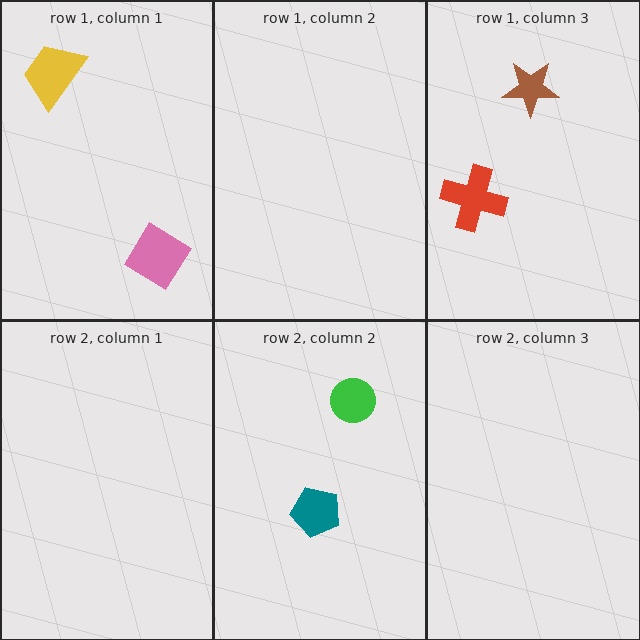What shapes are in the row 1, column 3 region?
The red cross, the brown star.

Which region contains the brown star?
The row 1, column 3 region.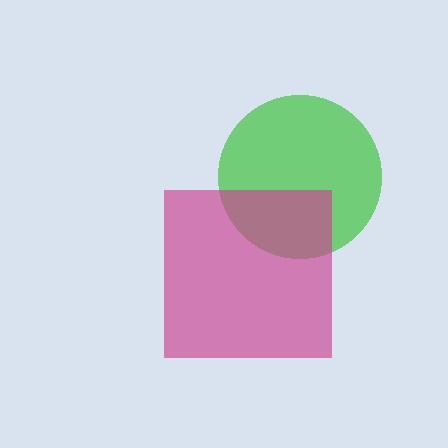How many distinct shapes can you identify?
There are 2 distinct shapes: a green circle, a magenta square.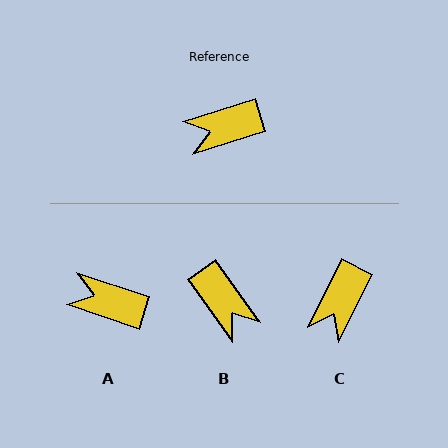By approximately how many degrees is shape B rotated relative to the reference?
Approximately 108 degrees counter-clockwise.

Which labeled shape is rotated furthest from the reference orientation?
B, about 108 degrees away.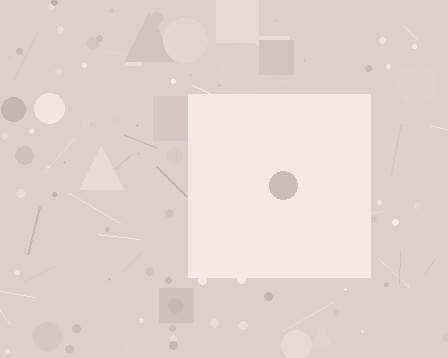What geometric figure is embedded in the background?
A square is embedded in the background.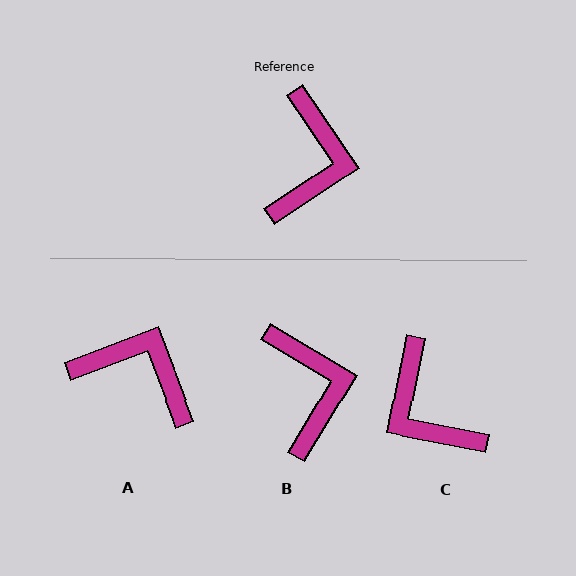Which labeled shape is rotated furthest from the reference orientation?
C, about 135 degrees away.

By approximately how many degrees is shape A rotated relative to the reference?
Approximately 77 degrees counter-clockwise.